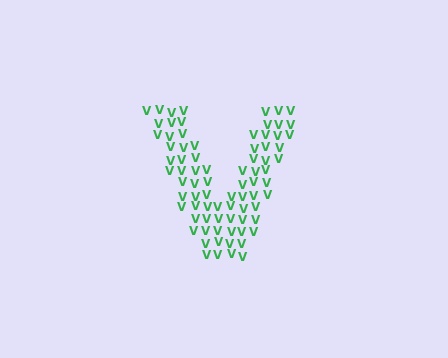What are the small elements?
The small elements are letter V's.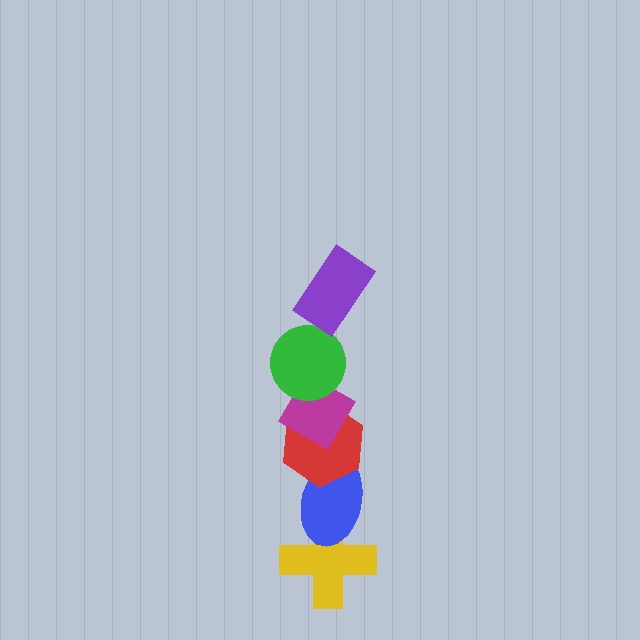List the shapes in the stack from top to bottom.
From top to bottom: the purple rectangle, the green circle, the magenta diamond, the red hexagon, the blue ellipse, the yellow cross.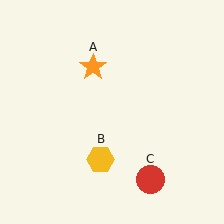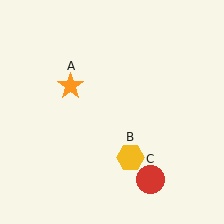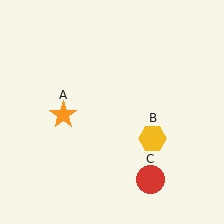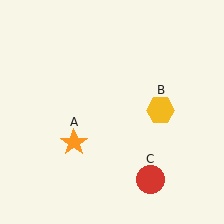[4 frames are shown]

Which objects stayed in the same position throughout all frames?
Red circle (object C) remained stationary.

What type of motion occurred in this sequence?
The orange star (object A), yellow hexagon (object B) rotated counterclockwise around the center of the scene.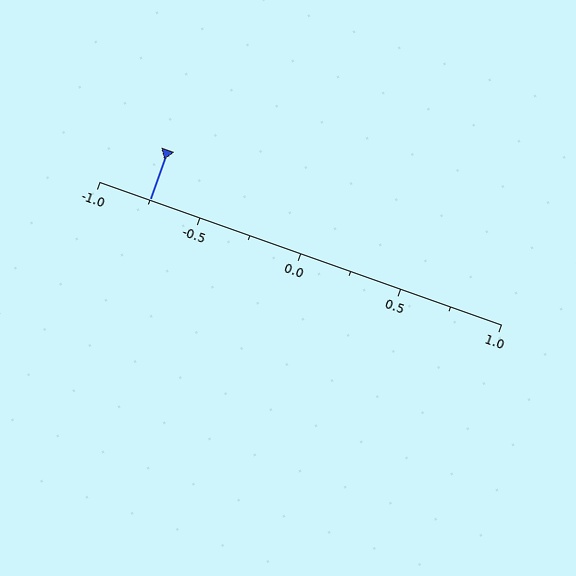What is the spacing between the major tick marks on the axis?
The major ticks are spaced 0.5 apart.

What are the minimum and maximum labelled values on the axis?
The axis runs from -1.0 to 1.0.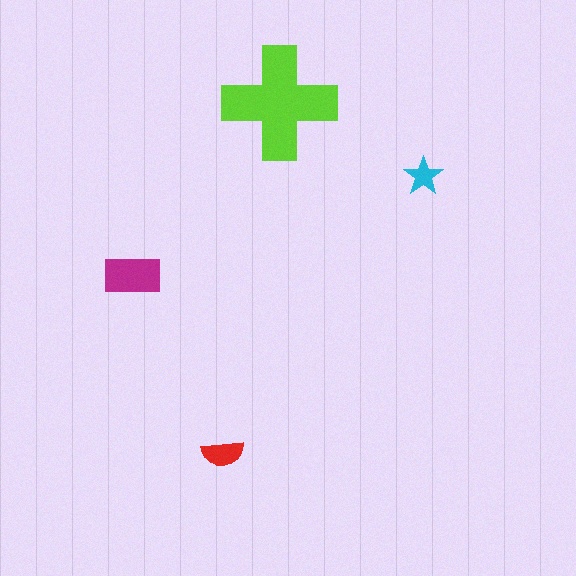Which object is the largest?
The lime cross.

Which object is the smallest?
The cyan star.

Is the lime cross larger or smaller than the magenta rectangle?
Larger.